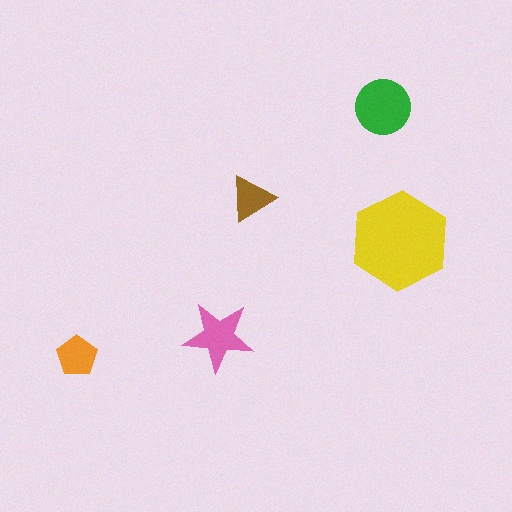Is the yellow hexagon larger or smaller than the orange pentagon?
Larger.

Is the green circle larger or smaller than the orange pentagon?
Larger.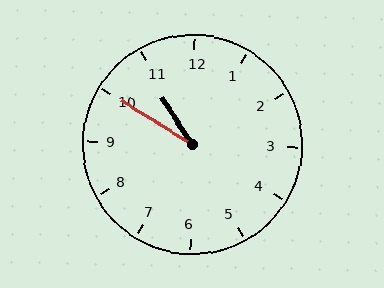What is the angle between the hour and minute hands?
Approximately 25 degrees.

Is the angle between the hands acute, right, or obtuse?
It is acute.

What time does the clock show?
10:50.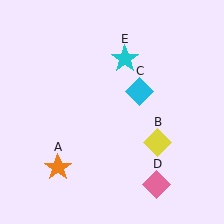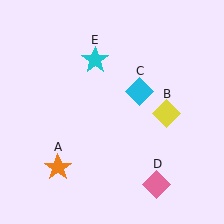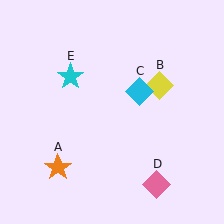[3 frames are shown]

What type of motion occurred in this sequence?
The yellow diamond (object B), cyan star (object E) rotated counterclockwise around the center of the scene.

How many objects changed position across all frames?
2 objects changed position: yellow diamond (object B), cyan star (object E).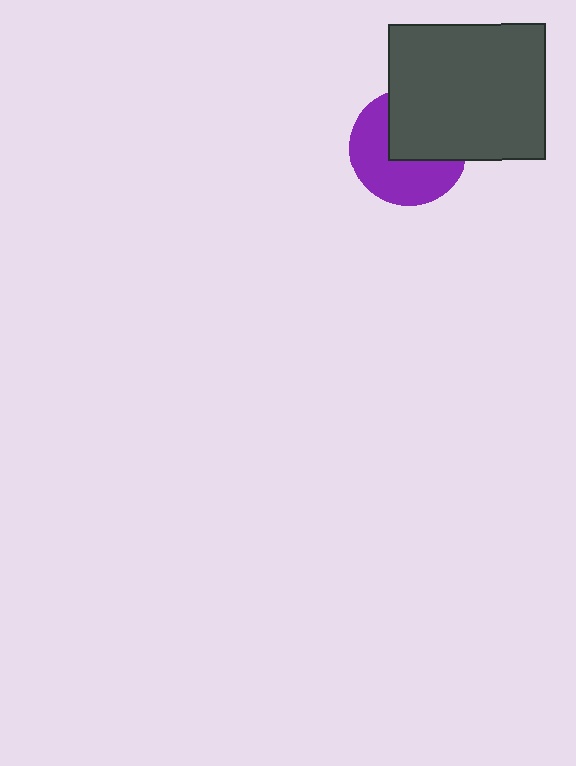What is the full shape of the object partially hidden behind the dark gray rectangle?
The partially hidden object is a purple circle.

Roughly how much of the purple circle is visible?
About half of it is visible (roughly 55%).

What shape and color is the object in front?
The object in front is a dark gray rectangle.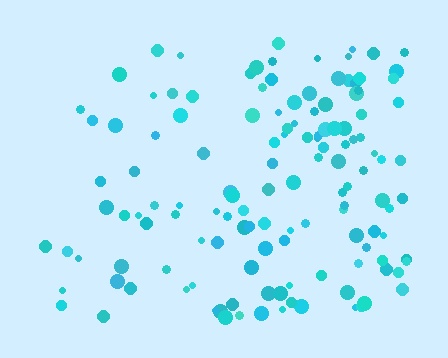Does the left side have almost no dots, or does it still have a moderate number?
Still a moderate number, just noticeably fewer than the right.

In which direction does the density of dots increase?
From left to right, with the right side densest.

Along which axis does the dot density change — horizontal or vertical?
Horizontal.